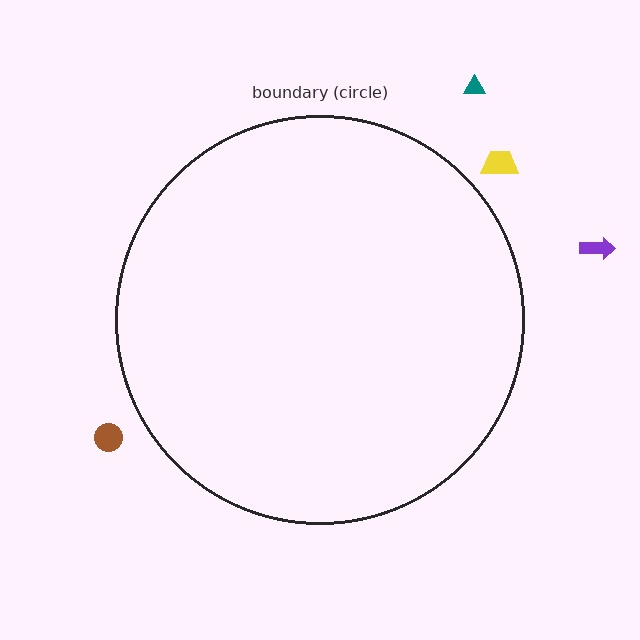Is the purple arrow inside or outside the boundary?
Outside.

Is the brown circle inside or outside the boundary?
Outside.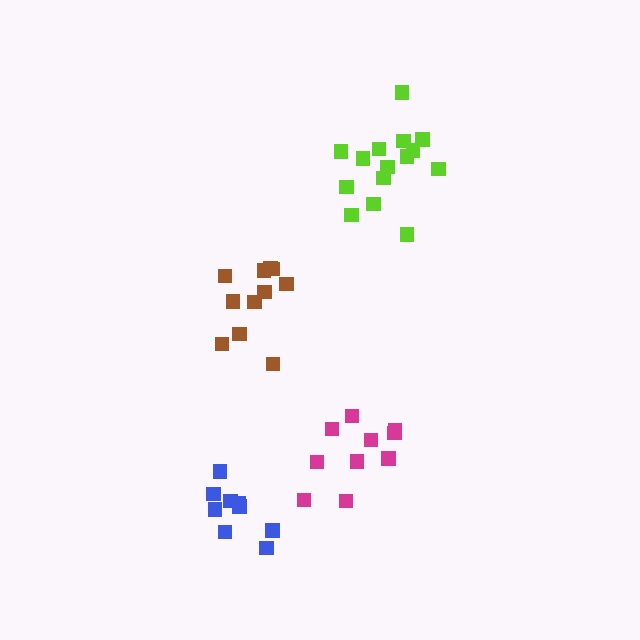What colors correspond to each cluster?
The clusters are colored: lime, blue, magenta, brown.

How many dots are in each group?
Group 1: 15 dots, Group 2: 9 dots, Group 3: 10 dots, Group 4: 11 dots (45 total).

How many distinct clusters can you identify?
There are 4 distinct clusters.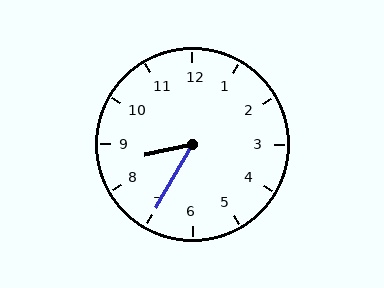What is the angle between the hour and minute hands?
Approximately 48 degrees.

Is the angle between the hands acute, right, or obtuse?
It is acute.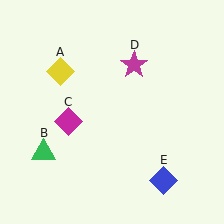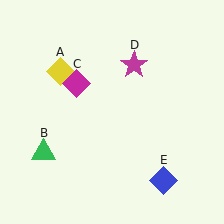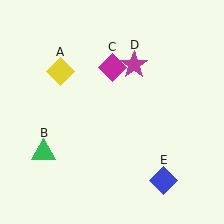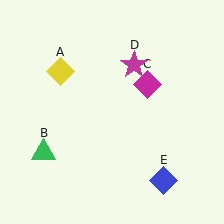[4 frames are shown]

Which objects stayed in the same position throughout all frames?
Yellow diamond (object A) and green triangle (object B) and magenta star (object D) and blue diamond (object E) remained stationary.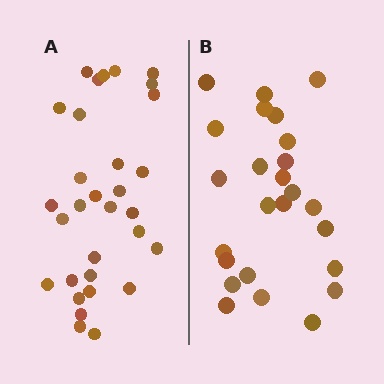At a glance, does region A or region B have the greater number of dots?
Region A (the left region) has more dots.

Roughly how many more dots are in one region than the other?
Region A has about 6 more dots than region B.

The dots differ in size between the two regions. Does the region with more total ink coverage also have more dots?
No. Region B has more total ink coverage because its dots are larger, but region A actually contains more individual dots. Total area can be misleading — the number of items is what matters here.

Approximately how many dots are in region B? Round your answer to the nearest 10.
About 20 dots. (The exact count is 25, which rounds to 20.)